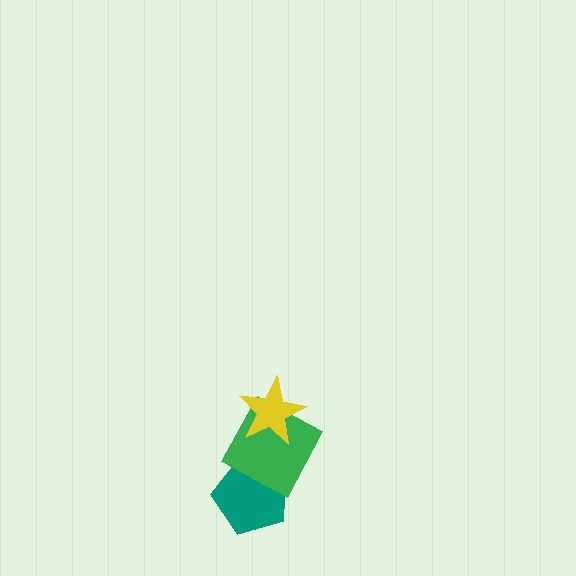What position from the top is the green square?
The green square is 2nd from the top.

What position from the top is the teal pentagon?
The teal pentagon is 3rd from the top.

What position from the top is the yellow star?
The yellow star is 1st from the top.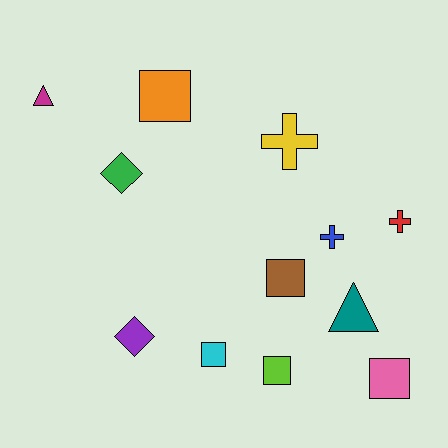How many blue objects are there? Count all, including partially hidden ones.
There is 1 blue object.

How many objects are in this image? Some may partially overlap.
There are 12 objects.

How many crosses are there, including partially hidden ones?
There are 3 crosses.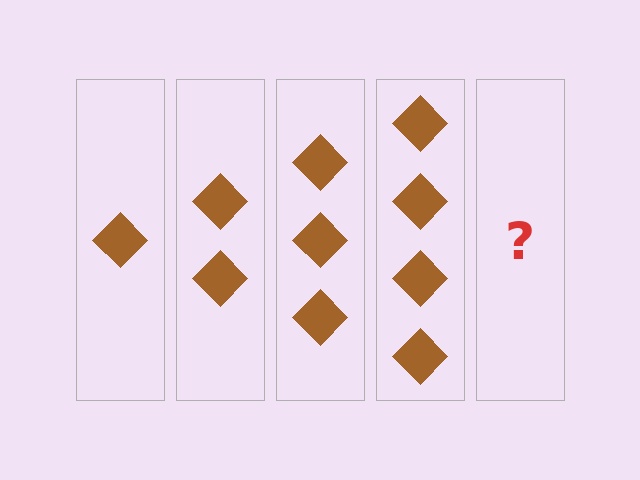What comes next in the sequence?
The next element should be 5 diamonds.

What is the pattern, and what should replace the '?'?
The pattern is that each step adds one more diamond. The '?' should be 5 diamonds.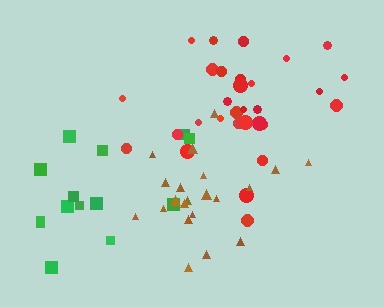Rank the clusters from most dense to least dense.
brown, red, green.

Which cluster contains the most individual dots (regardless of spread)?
Red (30).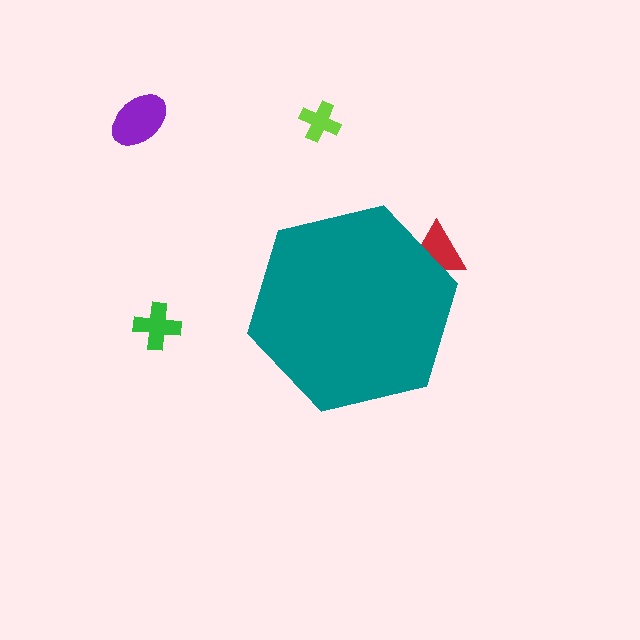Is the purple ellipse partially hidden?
No, the purple ellipse is fully visible.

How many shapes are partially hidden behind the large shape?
1 shape is partially hidden.